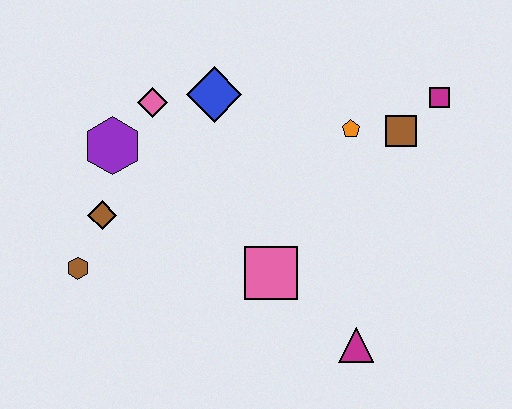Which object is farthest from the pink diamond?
The magenta triangle is farthest from the pink diamond.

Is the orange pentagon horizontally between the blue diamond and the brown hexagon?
No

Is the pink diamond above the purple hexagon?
Yes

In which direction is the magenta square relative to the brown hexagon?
The magenta square is to the right of the brown hexagon.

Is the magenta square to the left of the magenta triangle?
No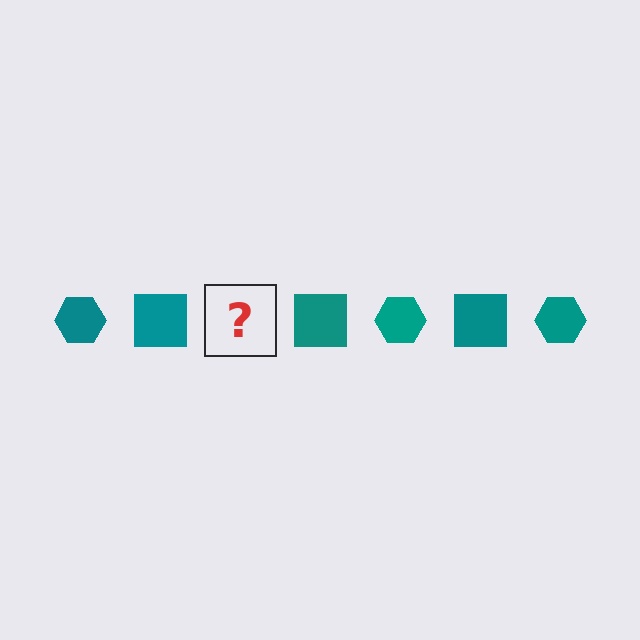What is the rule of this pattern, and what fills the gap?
The rule is that the pattern cycles through hexagon, square shapes in teal. The gap should be filled with a teal hexagon.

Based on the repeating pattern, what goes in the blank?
The blank should be a teal hexagon.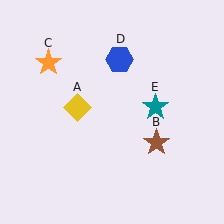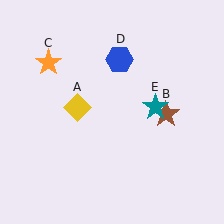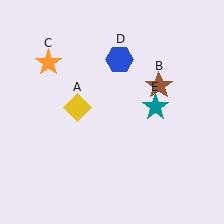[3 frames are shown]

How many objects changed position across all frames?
1 object changed position: brown star (object B).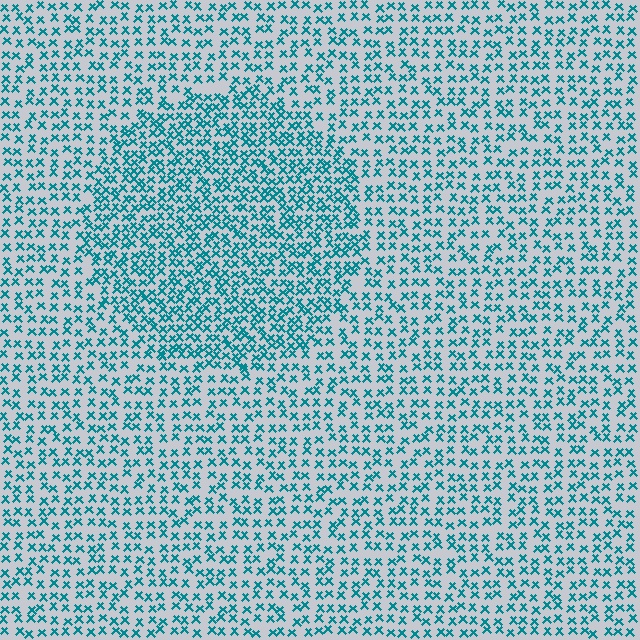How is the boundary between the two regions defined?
The boundary is defined by a change in element density (approximately 1.7x ratio). All elements are the same color, size, and shape.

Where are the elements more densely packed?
The elements are more densely packed inside the circle boundary.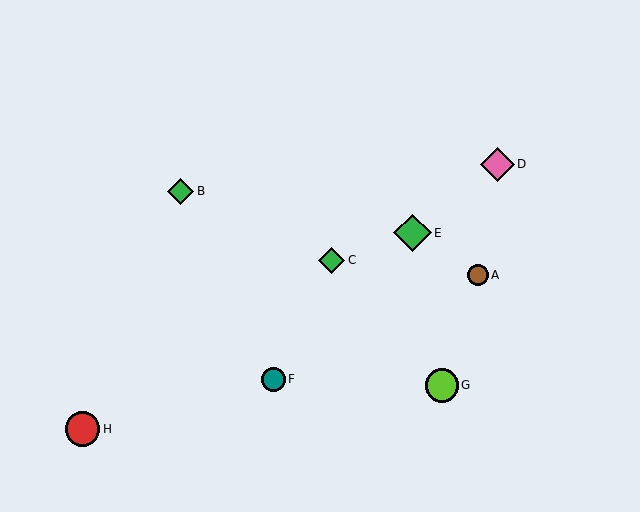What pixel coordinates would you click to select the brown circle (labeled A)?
Click at (478, 275) to select the brown circle A.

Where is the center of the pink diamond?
The center of the pink diamond is at (497, 164).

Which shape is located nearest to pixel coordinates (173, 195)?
The green diamond (labeled B) at (181, 191) is nearest to that location.